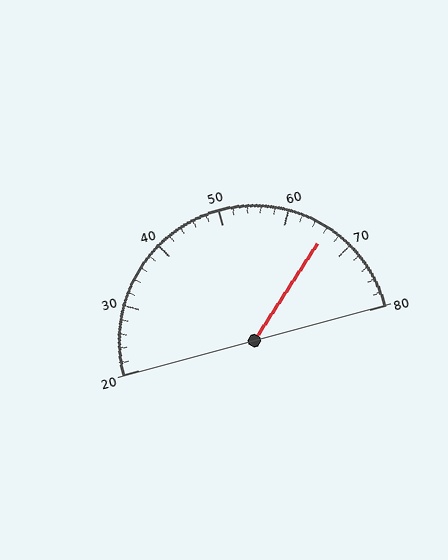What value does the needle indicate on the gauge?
The needle indicates approximately 66.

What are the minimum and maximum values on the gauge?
The gauge ranges from 20 to 80.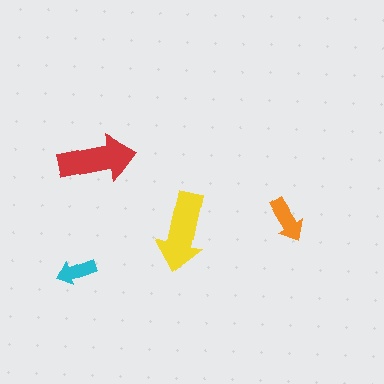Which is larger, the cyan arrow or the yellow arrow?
The yellow one.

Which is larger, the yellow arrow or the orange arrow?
The yellow one.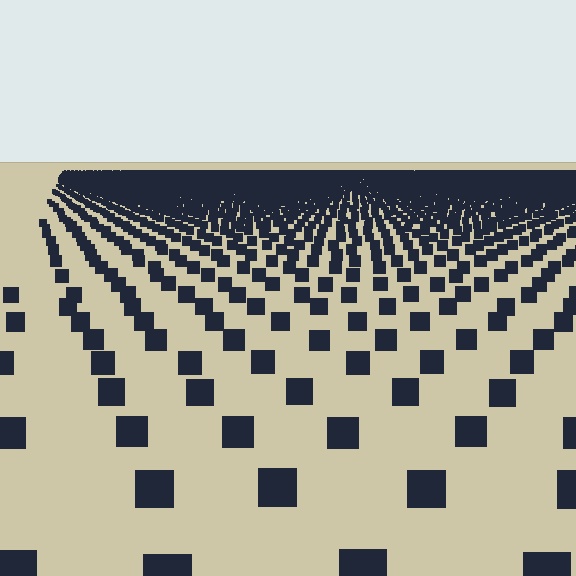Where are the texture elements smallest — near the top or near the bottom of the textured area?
Near the top.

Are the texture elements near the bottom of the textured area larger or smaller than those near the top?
Larger. Near the bottom, elements are closer to the viewer and appear at a bigger on-screen size.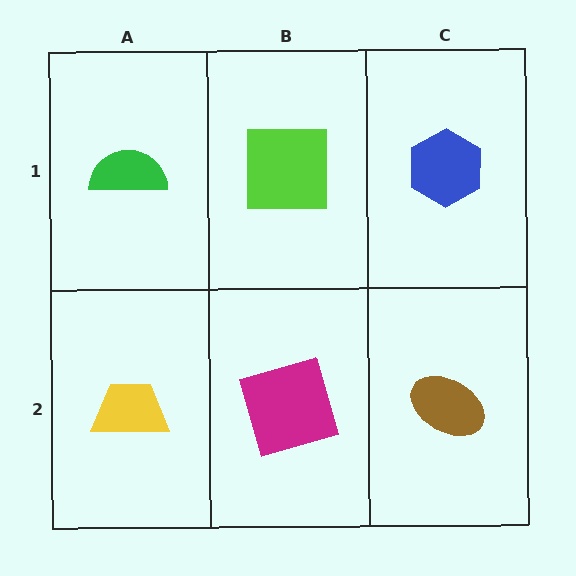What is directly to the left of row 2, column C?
A magenta square.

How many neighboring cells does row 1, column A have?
2.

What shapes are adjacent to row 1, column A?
A yellow trapezoid (row 2, column A), a lime square (row 1, column B).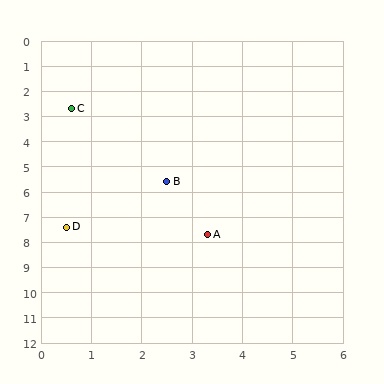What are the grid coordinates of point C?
Point C is at approximately (0.6, 2.7).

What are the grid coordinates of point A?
Point A is at approximately (3.3, 7.7).